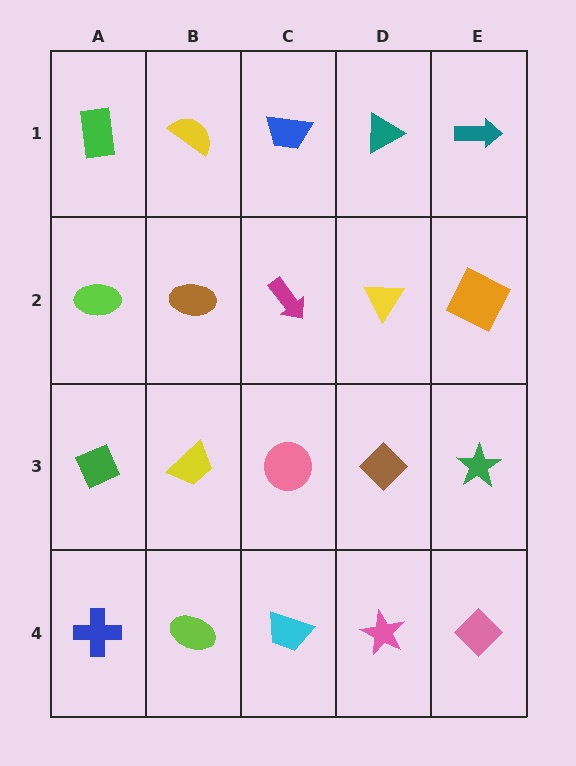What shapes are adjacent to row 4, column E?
A green star (row 3, column E), a pink star (row 4, column D).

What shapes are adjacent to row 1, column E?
An orange square (row 2, column E), a teal triangle (row 1, column D).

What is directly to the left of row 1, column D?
A blue trapezoid.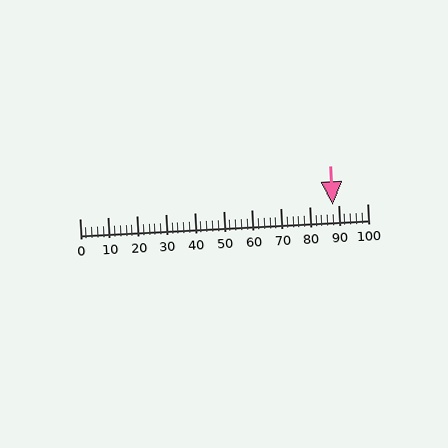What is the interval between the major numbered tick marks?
The major tick marks are spaced 10 units apart.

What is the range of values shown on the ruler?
The ruler shows values from 0 to 100.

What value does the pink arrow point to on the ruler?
The pink arrow points to approximately 88.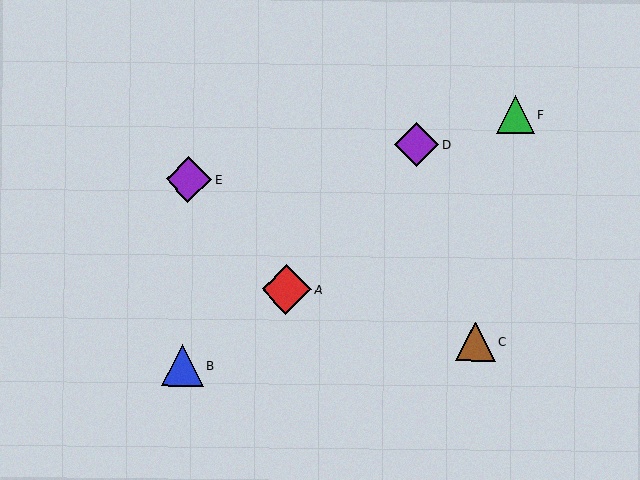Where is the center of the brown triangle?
The center of the brown triangle is at (475, 341).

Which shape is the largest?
The red diamond (labeled A) is the largest.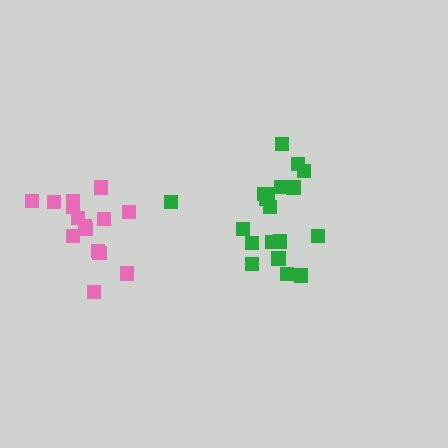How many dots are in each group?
Group 1: 15 dots, Group 2: 19 dots (34 total).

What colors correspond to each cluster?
The clusters are colored: pink, green.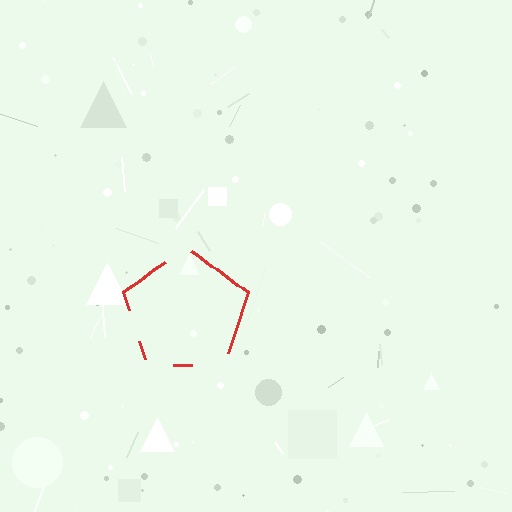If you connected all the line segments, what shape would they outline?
They would outline a pentagon.